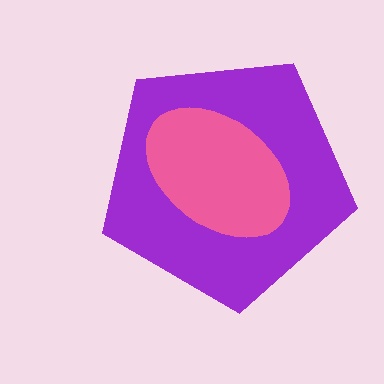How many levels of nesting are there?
2.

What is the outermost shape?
The purple pentagon.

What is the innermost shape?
The pink ellipse.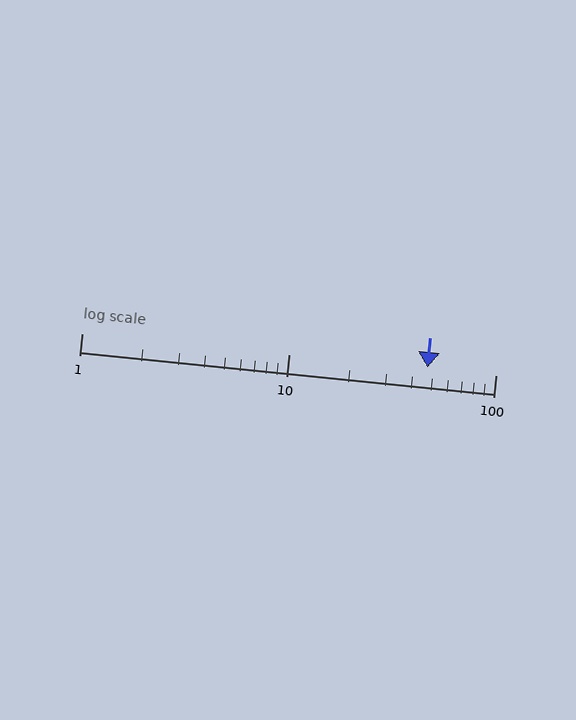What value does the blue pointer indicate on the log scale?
The pointer indicates approximately 47.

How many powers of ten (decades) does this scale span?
The scale spans 2 decades, from 1 to 100.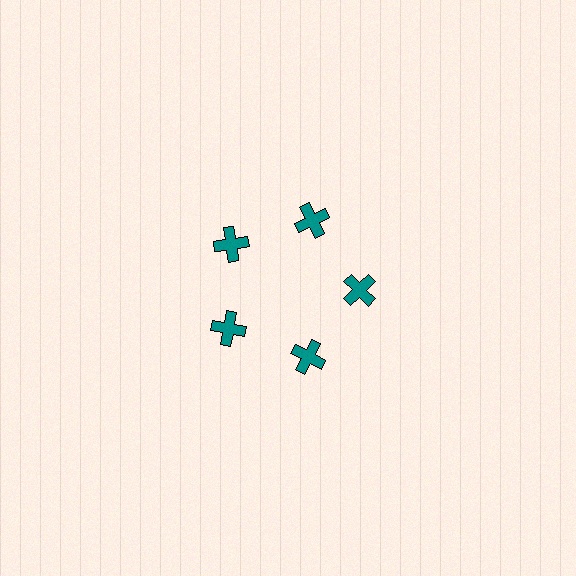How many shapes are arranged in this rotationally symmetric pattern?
There are 5 shapes, arranged in 5 groups of 1.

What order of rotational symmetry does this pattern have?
This pattern has 5-fold rotational symmetry.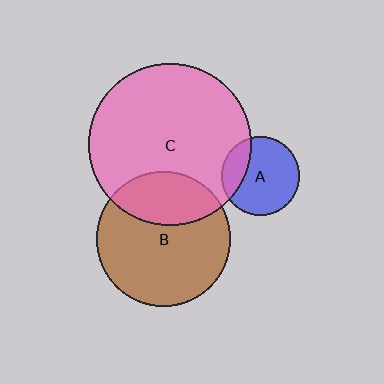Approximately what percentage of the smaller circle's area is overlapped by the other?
Approximately 30%.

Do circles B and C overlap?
Yes.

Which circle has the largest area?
Circle C (pink).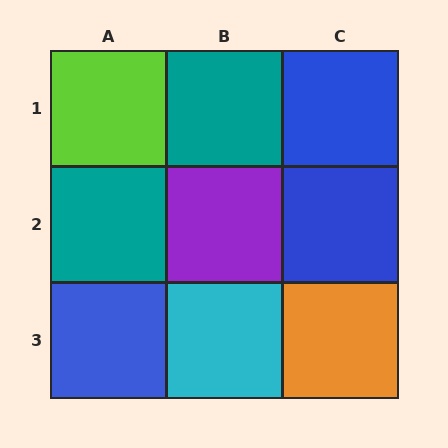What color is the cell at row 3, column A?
Blue.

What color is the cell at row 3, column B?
Cyan.